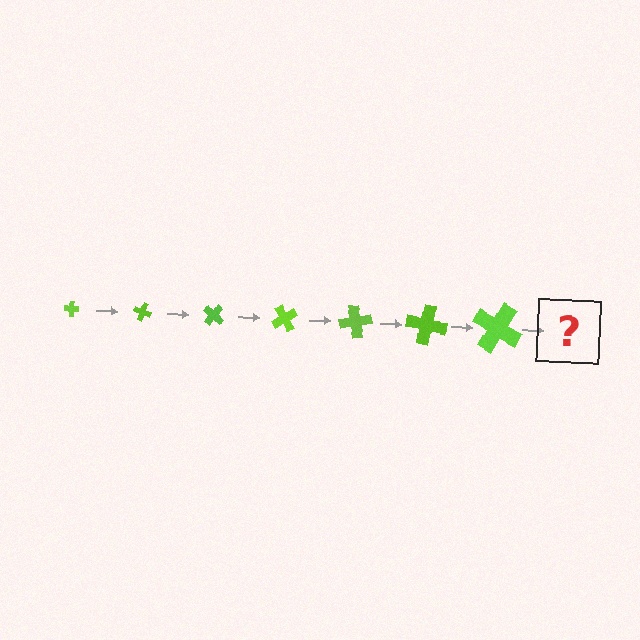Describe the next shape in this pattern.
It should be a cross, larger than the previous one and rotated 140 degrees from the start.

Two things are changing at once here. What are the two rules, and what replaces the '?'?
The two rules are that the cross grows larger each step and it rotates 20 degrees each step. The '?' should be a cross, larger than the previous one and rotated 140 degrees from the start.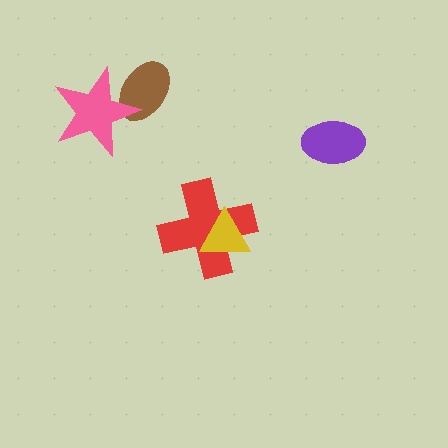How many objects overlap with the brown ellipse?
1 object overlaps with the brown ellipse.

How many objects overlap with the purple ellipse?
0 objects overlap with the purple ellipse.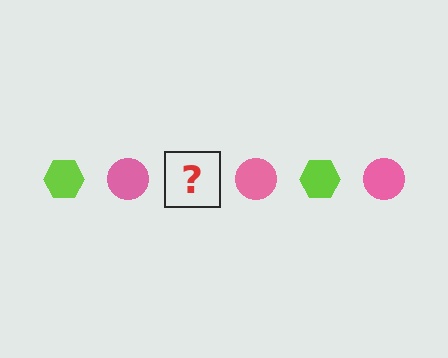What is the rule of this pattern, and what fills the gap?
The rule is that the pattern alternates between lime hexagon and pink circle. The gap should be filled with a lime hexagon.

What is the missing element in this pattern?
The missing element is a lime hexagon.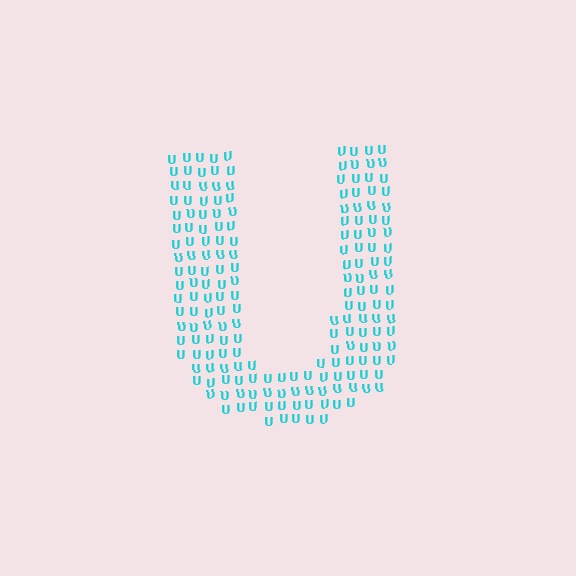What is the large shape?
The large shape is the letter U.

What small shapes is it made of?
It is made of small letter U's.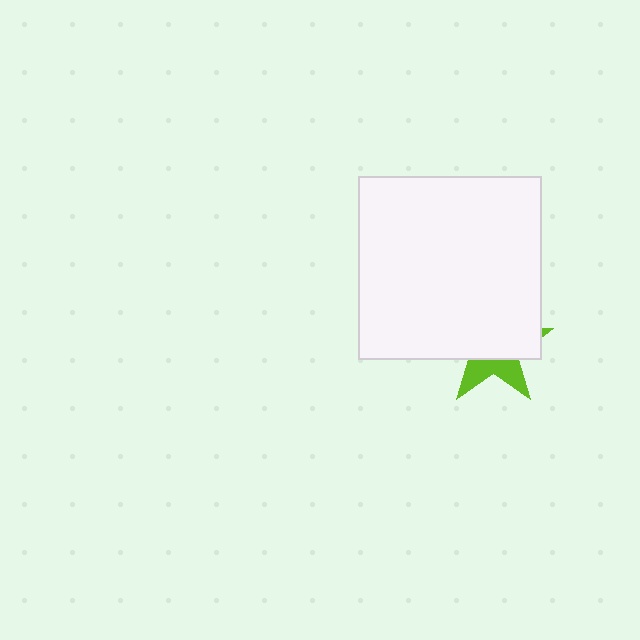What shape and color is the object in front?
The object in front is a white square.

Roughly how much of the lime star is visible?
A small part of it is visible (roughly 34%).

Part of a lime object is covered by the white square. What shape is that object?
It is a star.